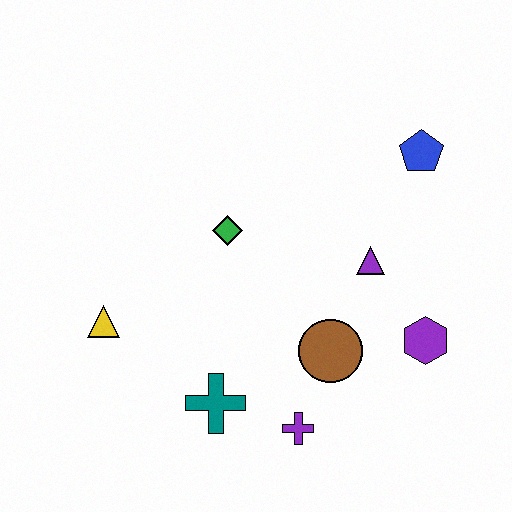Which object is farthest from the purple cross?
The blue pentagon is farthest from the purple cross.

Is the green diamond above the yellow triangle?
Yes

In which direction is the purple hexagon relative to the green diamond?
The purple hexagon is to the right of the green diamond.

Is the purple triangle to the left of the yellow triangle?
No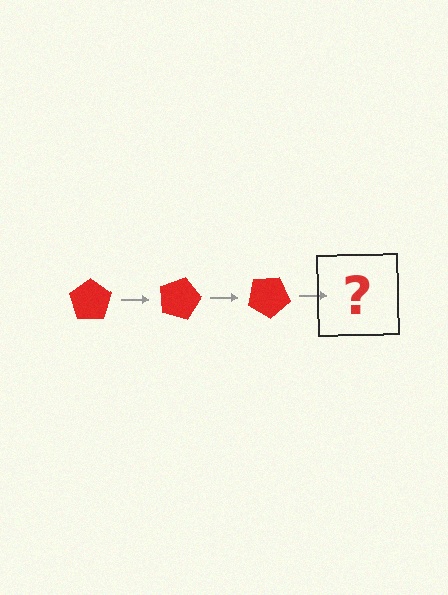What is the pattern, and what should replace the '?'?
The pattern is that the pentagon rotates 15 degrees each step. The '?' should be a red pentagon rotated 45 degrees.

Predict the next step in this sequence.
The next step is a red pentagon rotated 45 degrees.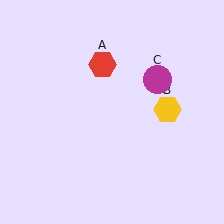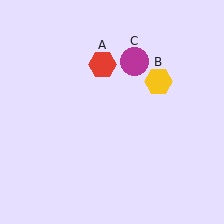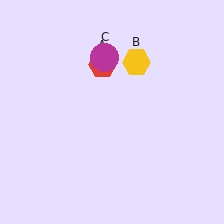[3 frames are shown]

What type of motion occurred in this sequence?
The yellow hexagon (object B), magenta circle (object C) rotated counterclockwise around the center of the scene.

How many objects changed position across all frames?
2 objects changed position: yellow hexagon (object B), magenta circle (object C).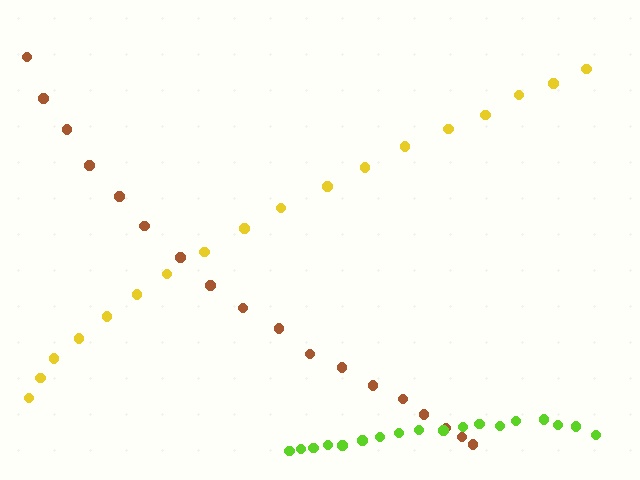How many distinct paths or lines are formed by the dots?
There are 3 distinct paths.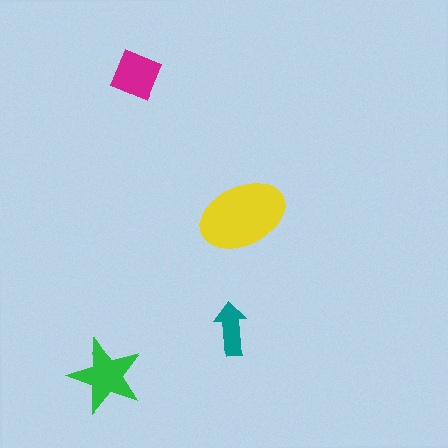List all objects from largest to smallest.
The yellow ellipse, the green star, the magenta diamond, the teal arrow.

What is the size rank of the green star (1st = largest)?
2nd.